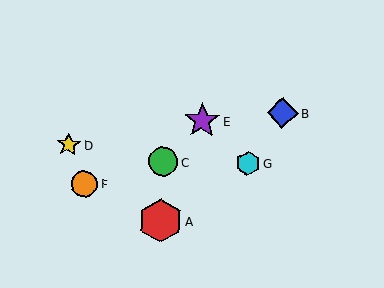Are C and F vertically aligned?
No, C is at x≈163 and F is at x≈84.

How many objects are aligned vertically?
2 objects (A, C) are aligned vertically.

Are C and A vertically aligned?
Yes, both are at x≈163.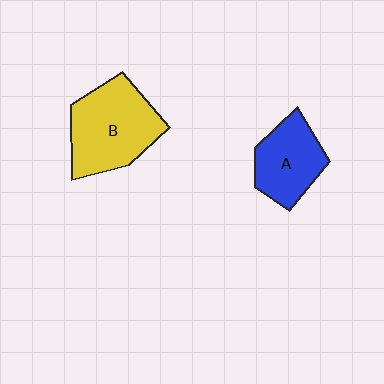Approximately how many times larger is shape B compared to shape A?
Approximately 1.4 times.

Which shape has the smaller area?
Shape A (blue).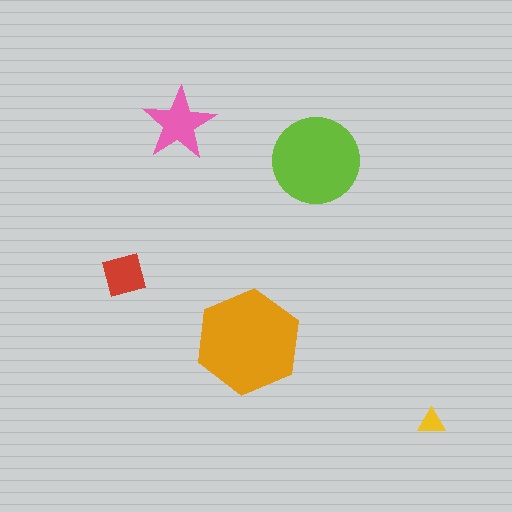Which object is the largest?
The orange hexagon.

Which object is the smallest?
The yellow triangle.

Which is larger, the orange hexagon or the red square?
The orange hexagon.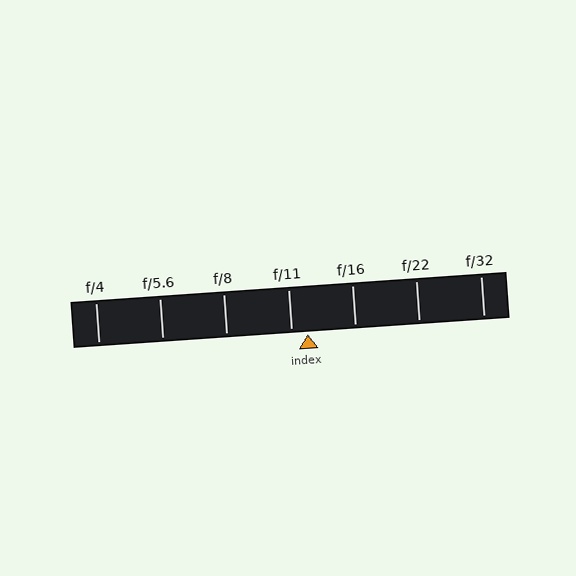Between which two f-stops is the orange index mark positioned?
The index mark is between f/11 and f/16.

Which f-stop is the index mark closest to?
The index mark is closest to f/11.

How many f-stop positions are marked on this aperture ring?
There are 7 f-stop positions marked.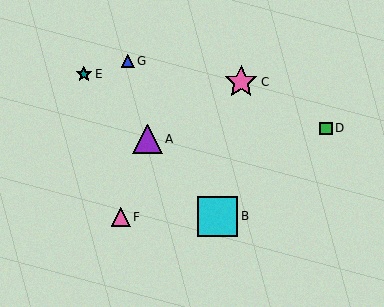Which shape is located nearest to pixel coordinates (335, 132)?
The green square (labeled D) at (326, 128) is nearest to that location.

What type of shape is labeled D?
Shape D is a green square.